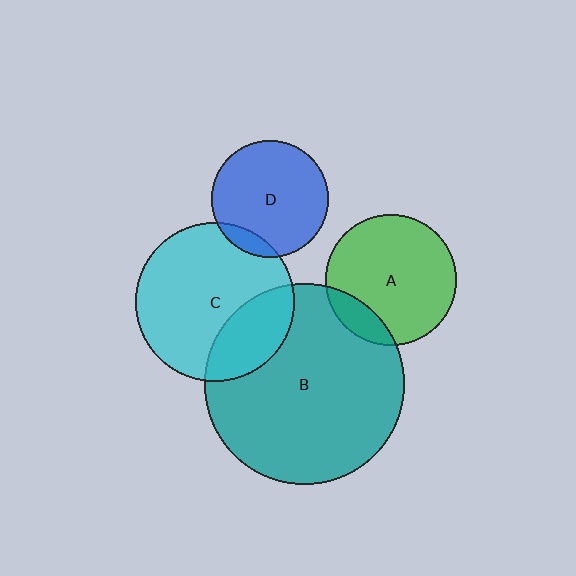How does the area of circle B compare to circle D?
Approximately 2.9 times.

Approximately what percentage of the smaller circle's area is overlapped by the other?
Approximately 15%.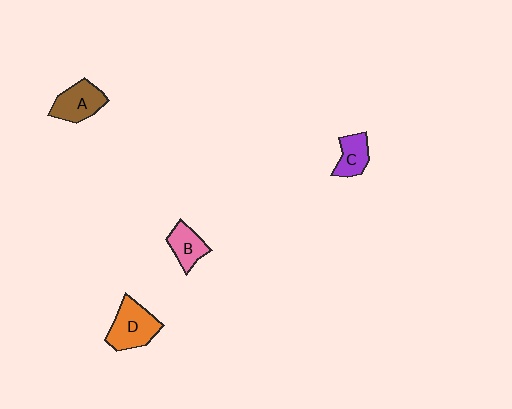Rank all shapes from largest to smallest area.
From largest to smallest: D (orange), A (brown), B (pink), C (purple).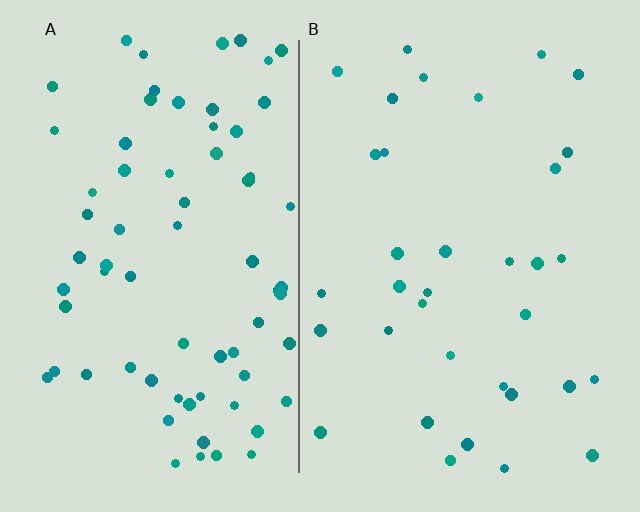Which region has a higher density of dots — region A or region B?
A (the left).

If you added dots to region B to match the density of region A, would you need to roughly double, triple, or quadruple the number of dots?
Approximately double.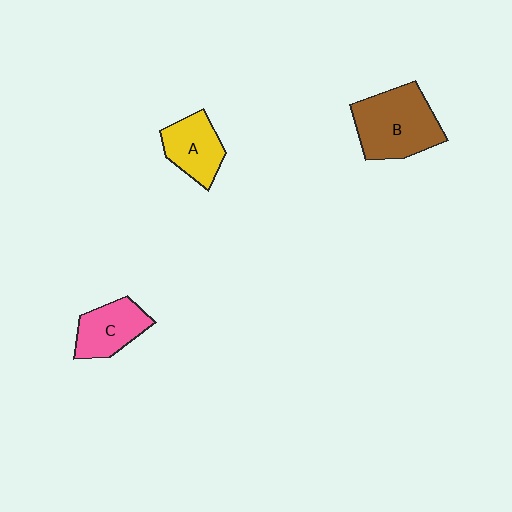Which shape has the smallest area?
Shape A (yellow).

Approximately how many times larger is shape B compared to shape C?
Approximately 1.6 times.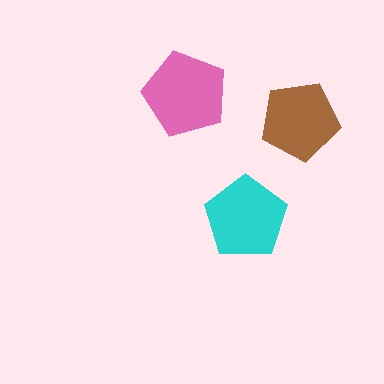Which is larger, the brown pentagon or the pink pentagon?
The pink one.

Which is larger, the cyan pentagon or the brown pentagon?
The cyan one.